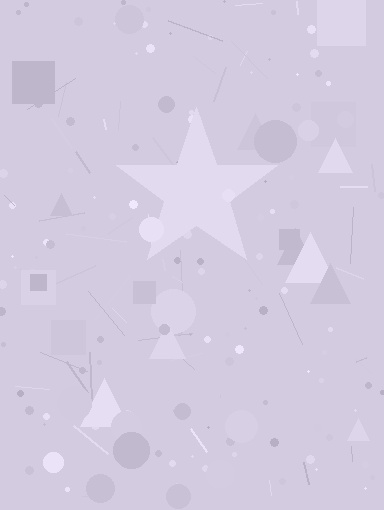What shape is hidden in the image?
A star is hidden in the image.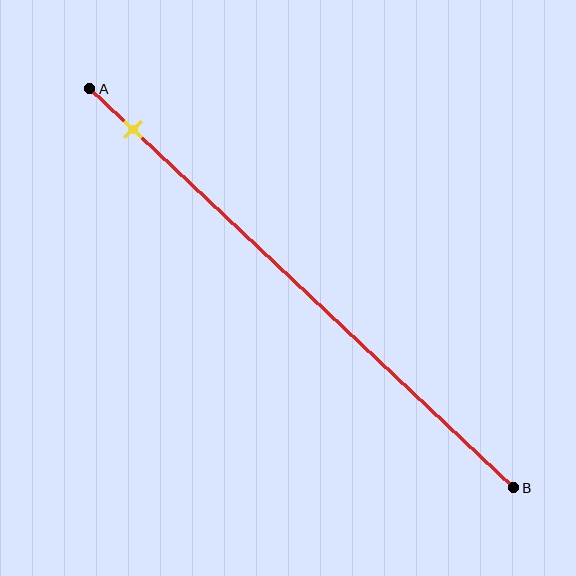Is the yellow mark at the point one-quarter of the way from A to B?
No, the mark is at about 10% from A, not at the 25% one-quarter point.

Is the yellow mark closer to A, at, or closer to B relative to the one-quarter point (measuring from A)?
The yellow mark is closer to point A than the one-quarter point of segment AB.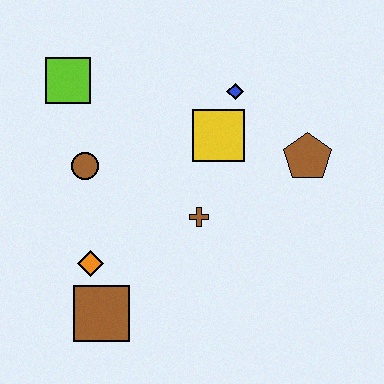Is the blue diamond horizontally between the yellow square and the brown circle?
No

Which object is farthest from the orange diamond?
The brown pentagon is farthest from the orange diamond.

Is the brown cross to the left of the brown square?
No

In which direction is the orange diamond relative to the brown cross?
The orange diamond is to the left of the brown cross.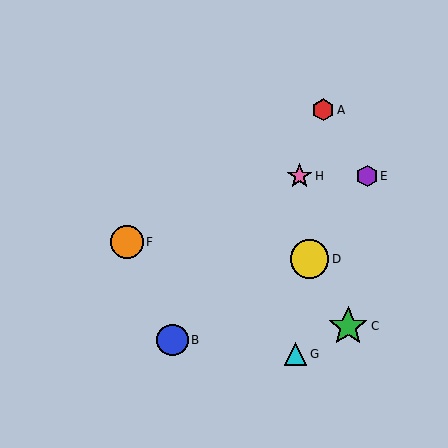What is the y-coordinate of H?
Object H is at y≈176.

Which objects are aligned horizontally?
Objects E, H are aligned horizontally.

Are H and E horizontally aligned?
Yes, both are at y≈176.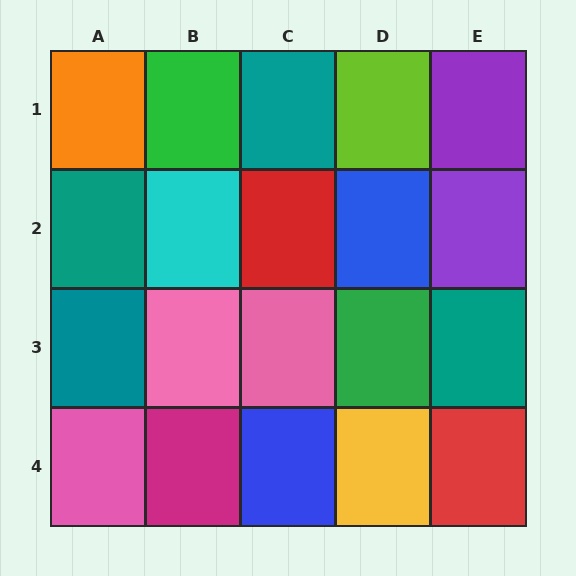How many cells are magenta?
1 cell is magenta.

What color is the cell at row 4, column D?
Yellow.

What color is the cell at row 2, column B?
Cyan.